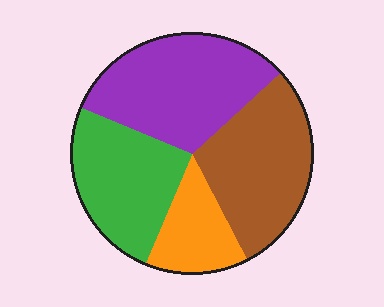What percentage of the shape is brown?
Brown covers 29% of the shape.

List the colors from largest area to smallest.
From largest to smallest: purple, brown, green, orange.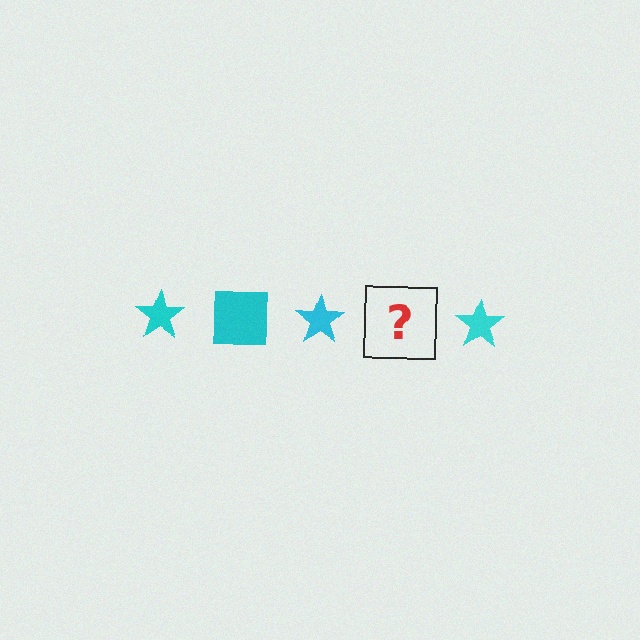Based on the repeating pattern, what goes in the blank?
The blank should be a cyan square.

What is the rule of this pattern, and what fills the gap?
The rule is that the pattern cycles through star, square shapes in cyan. The gap should be filled with a cyan square.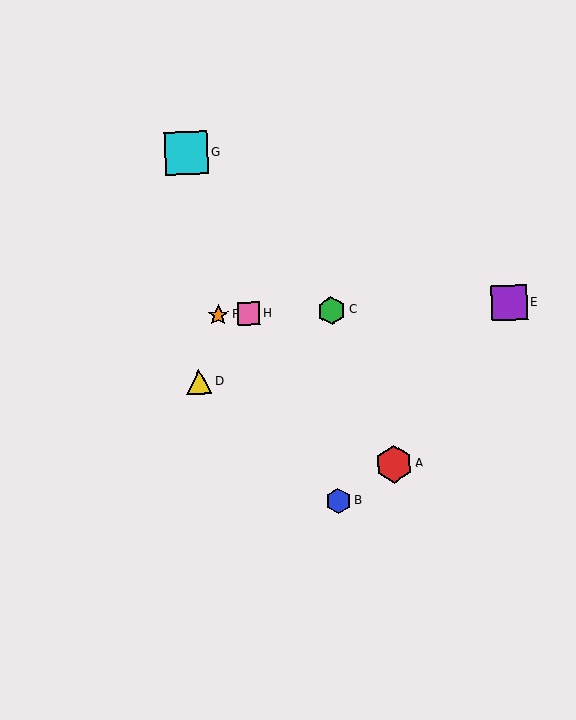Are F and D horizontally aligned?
No, F is at y≈315 and D is at y≈382.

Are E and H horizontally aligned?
Yes, both are at y≈303.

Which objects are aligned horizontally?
Objects C, E, F, H are aligned horizontally.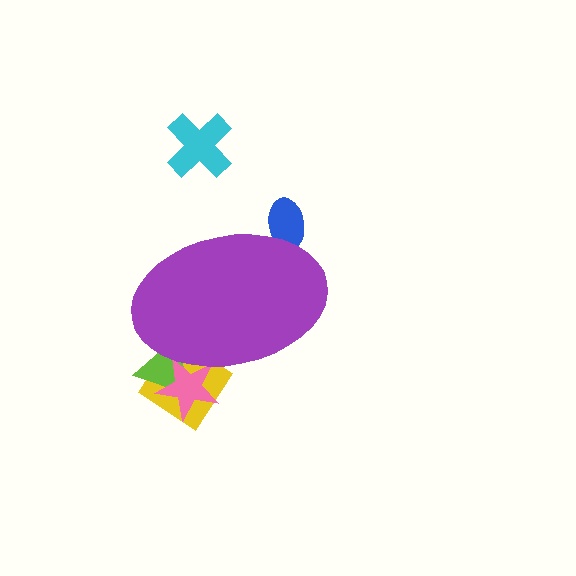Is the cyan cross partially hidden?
No, the cyan cross is fully visible.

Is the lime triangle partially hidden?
Yes, the lime triangle is partially hidden behind the purple ellipse.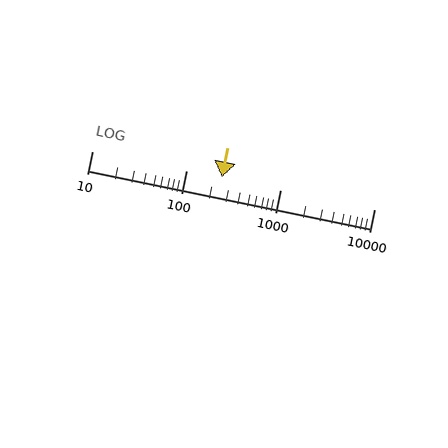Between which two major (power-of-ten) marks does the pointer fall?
The pointer is between 100 and 1000.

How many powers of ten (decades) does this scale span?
The scale spans 3 decades, from 10 to 10000.